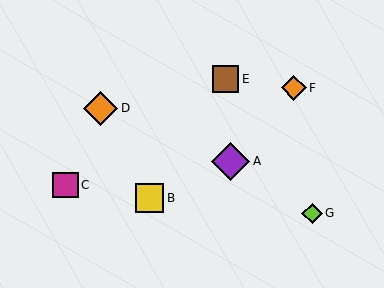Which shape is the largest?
The purple diamond (labeled A) is the largest.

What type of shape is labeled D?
Shape D is an orange diamond.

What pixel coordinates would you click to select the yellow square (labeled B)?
Click at (149, 198) to select the yellow square B.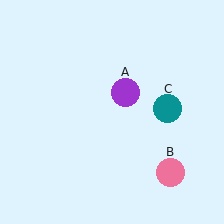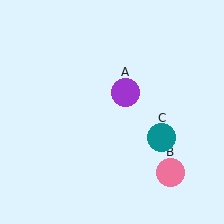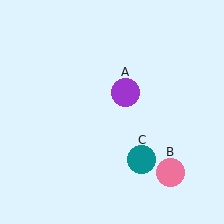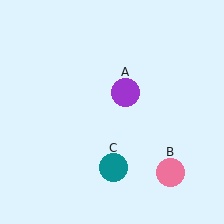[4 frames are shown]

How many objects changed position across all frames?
1 object changed position: teal circle (object C).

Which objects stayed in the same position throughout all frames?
Purple circle (object A) and pink circle (object B) remained stationary.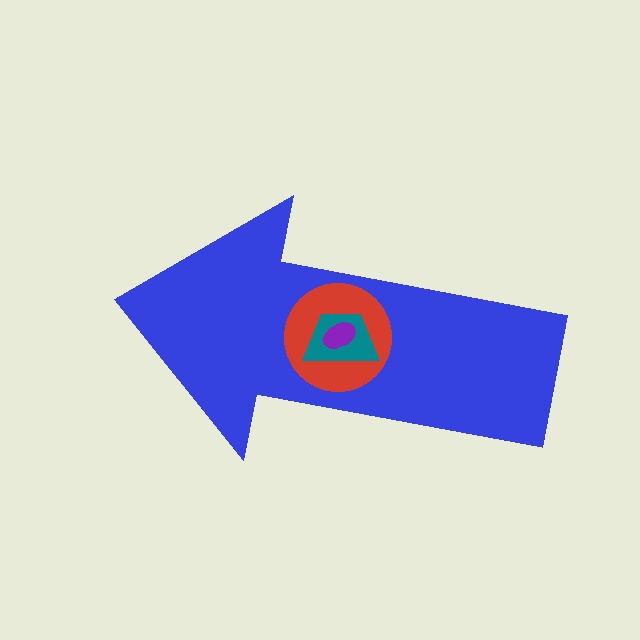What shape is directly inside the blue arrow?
The red circle.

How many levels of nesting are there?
4.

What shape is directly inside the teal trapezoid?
The purple ellipse.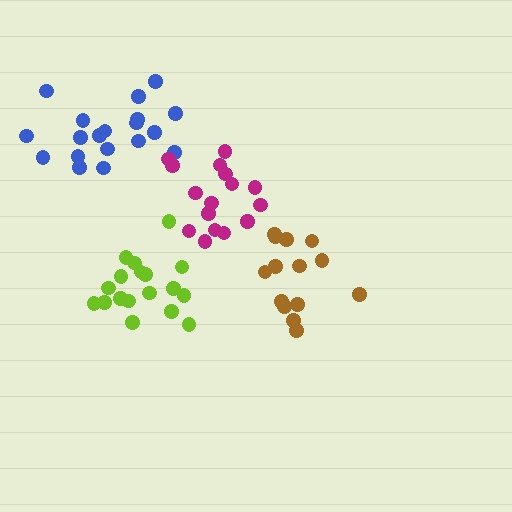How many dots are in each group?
Group 1: 19 dots, Group 2: 16 dots, Group 3: 14 dots, Group 4: 19 dots (68 total).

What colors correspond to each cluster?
The clusters are colored: blue, magenta, brown, lime.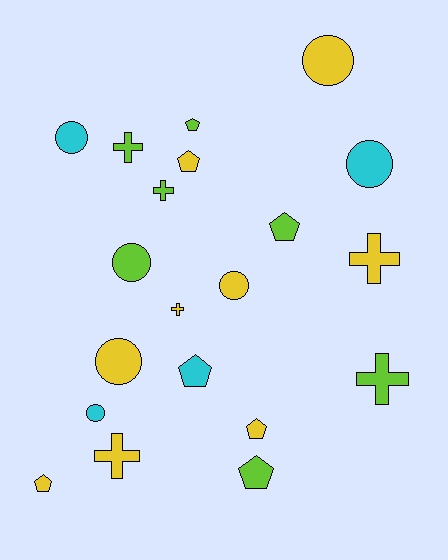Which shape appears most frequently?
Circle, with 7 objects.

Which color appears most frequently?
Yellow, with 9 objects.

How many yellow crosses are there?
There are 3 yellow crosses.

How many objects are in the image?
There are 20 objects.